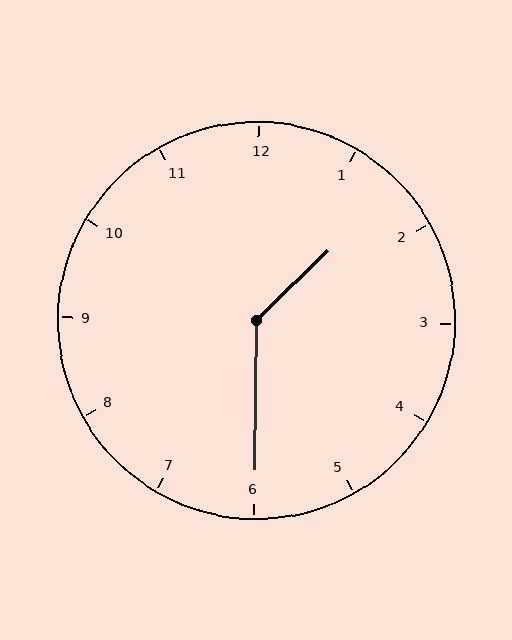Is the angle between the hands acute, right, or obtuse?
It is obtuse.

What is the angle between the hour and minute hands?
Approximately 135 degrees.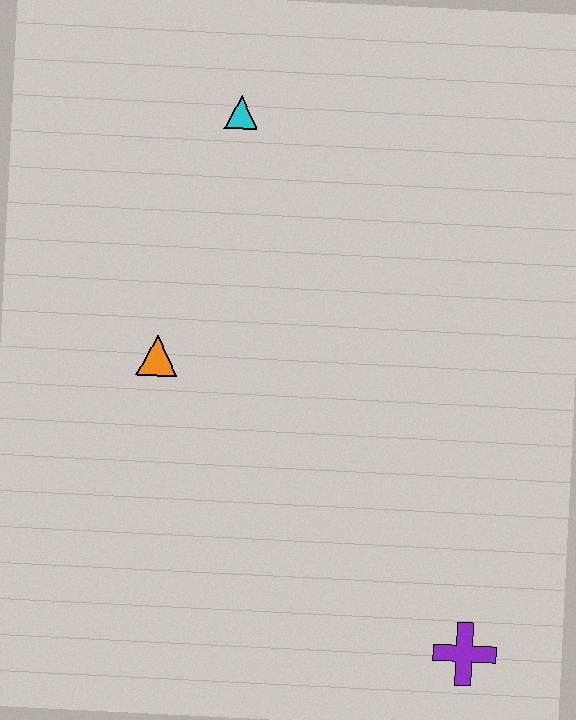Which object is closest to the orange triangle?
The cyan triangle is closest to the orange triangle.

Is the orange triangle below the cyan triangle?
Yes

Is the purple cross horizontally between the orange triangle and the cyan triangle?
No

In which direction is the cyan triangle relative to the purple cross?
The cyan triangle is above the purple cross.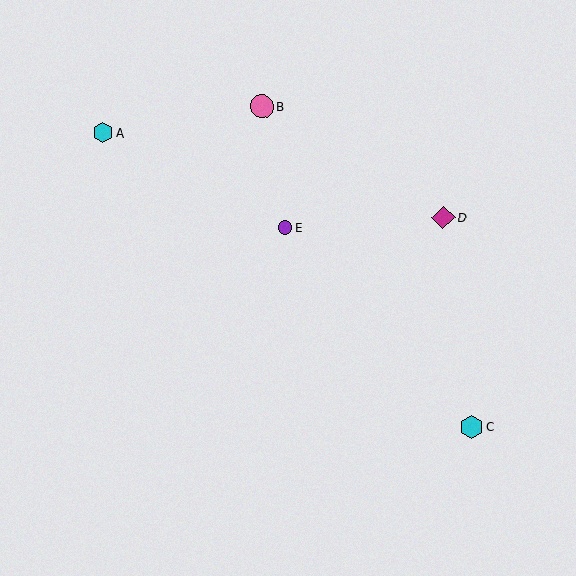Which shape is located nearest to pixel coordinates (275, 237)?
The purple circle (labeled E) at (285, 228) is nearest to that location.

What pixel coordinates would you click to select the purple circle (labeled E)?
Click at (285, 228) to select the purple circle E.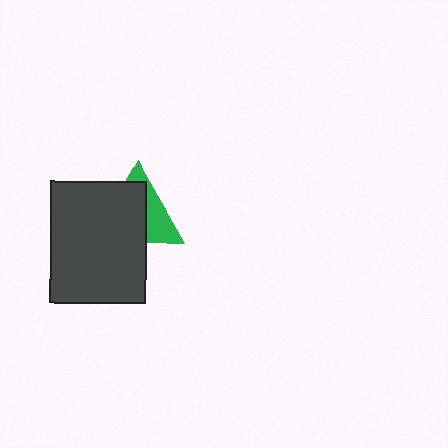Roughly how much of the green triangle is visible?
A small part of it is visible (roughly 38%).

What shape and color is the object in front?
The object in front is a dark gray rectangle.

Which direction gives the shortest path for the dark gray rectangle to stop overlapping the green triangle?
Moving toward the lower-left gives the shortest separation.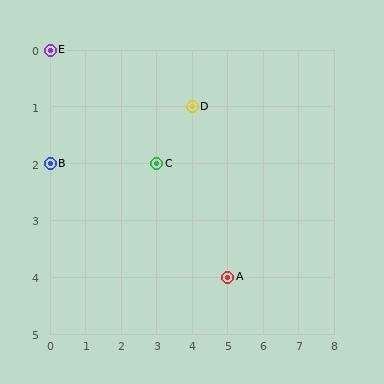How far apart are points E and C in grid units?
Points E and C are 3 columns and 2 rows apart (about 3.6 grid units diagonally).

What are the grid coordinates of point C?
Point C is at grid coordinates (3, 2).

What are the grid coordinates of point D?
Point D is at grid coordinates (4, 1).